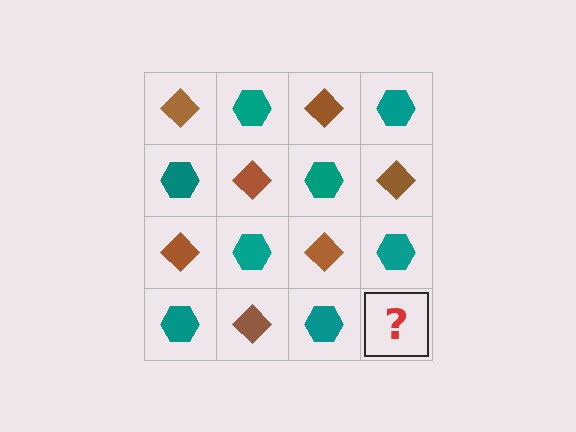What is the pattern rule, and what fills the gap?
The rule is that it alternates brown diamond and teal hexagon in a checkerboard pattern. The gap should be filled with a brown diamond.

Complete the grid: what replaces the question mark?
The question mark should be replaced with a brown diamond.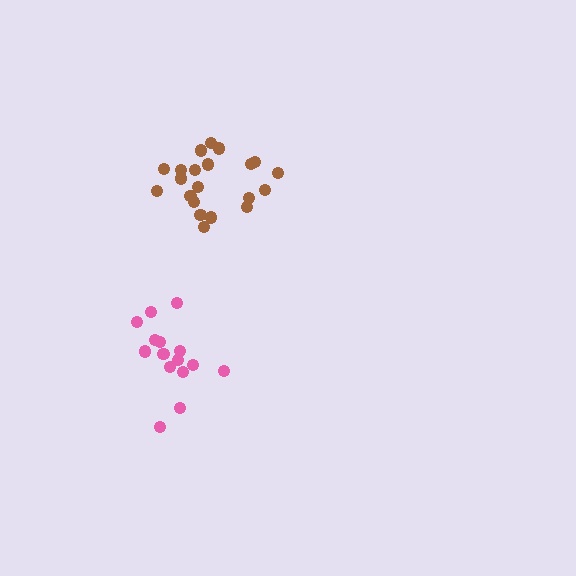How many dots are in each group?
Group 1: 15 dots, Group 2: 21 dots (36 total).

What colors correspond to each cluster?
The clusters are colored: pink, brown.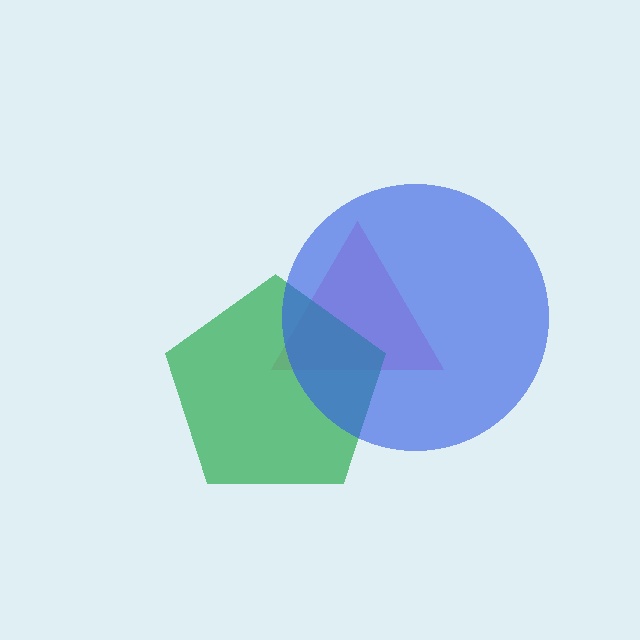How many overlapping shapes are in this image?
There are 3 overlapping shapes in the image.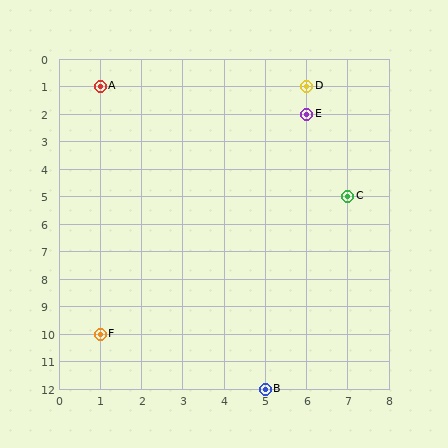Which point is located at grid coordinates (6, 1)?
Point D is at (6, 1).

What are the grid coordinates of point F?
Point F is at grid coordinates (1, 10).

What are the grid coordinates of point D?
Point D is at grid coordinates (6, 1).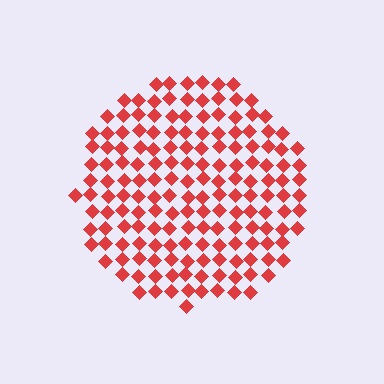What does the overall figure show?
The overall figure shows a circle.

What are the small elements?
The small elements are diamonds.